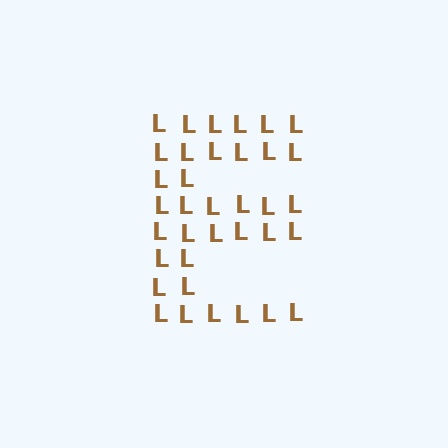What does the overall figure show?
The overall figure shows the letter E.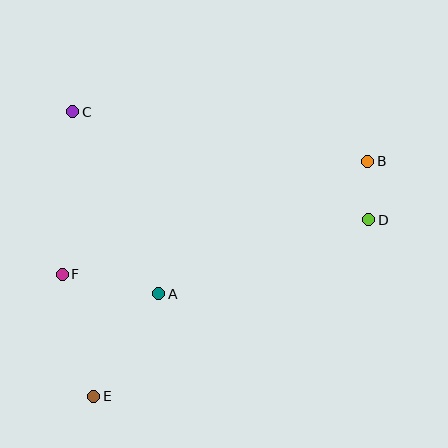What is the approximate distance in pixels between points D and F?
The distance between D and F is approximately 312 pixels.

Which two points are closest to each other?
Points B and D are closest to each other.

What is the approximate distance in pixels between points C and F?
The distance between C and F is approximately 163 pixels.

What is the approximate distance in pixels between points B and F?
The distance between B and F is approximately 326 pixels.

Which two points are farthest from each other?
Points B and E are farthest from each other.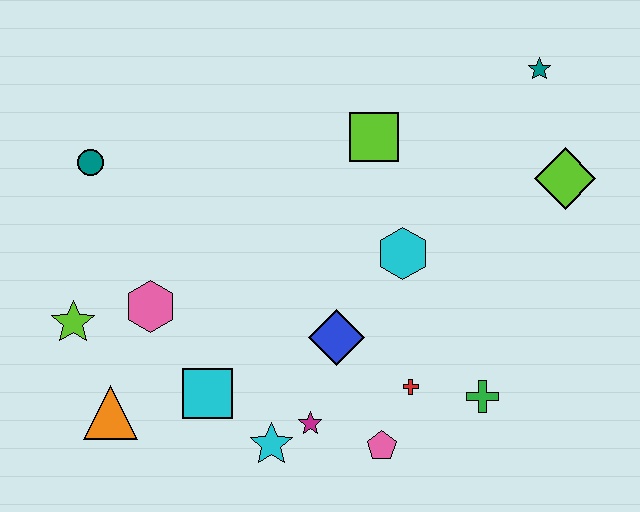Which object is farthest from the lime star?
The teal star is farthest from the lime star.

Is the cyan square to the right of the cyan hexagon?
No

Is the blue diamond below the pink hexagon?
Yes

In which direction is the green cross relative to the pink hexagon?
The green cross is to the right of the pink hexagon.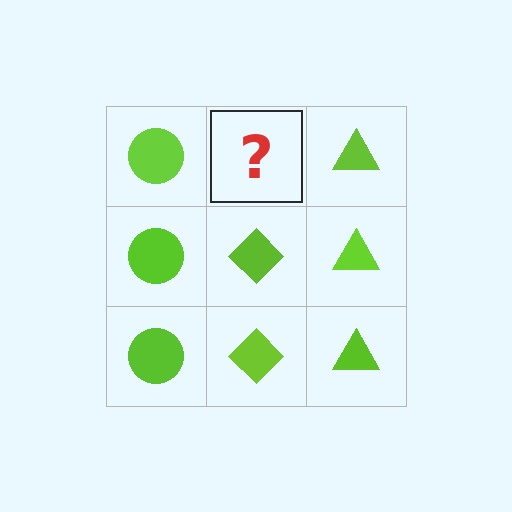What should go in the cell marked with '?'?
The missing cell should contain a lime diamond.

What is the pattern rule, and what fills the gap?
The rule is that each column has a consistent shape. The gap should be filled with a lime diamond.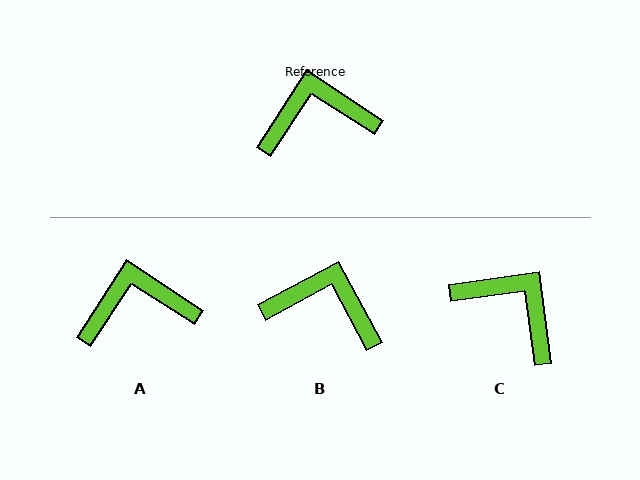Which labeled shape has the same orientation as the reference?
A.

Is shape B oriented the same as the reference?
No, it is off by about 29 degrees.